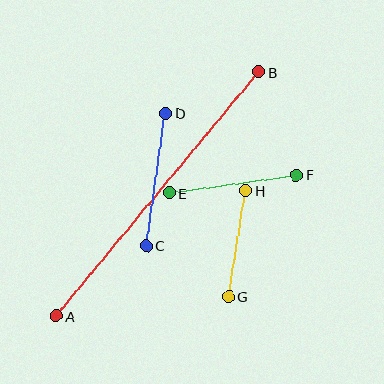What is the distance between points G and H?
The distance is approximately 108 pixels.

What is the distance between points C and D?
The distance is approximately 134 pixels.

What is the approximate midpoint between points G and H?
The midpoint is at approximately (237, 244) pixels.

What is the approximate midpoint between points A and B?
The midpoint is at approximately (158, 194) pixels.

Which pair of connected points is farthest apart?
Points A and B are farthest apart.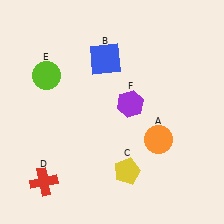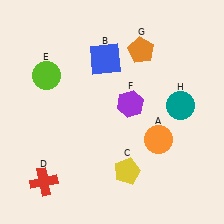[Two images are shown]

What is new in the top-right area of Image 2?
A teal circle (H) was added in the top-right area of Image 2.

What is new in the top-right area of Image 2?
An orange pentagon (G) was added in the top-right area of Image 2.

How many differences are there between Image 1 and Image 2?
There are 2 differences between the two images.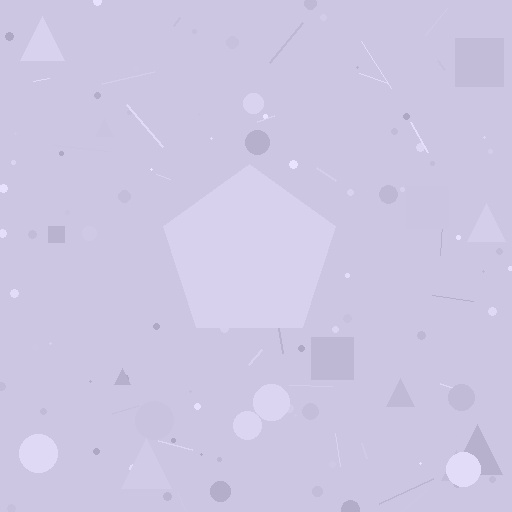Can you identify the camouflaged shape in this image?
The camouflaged shape is a pentagon.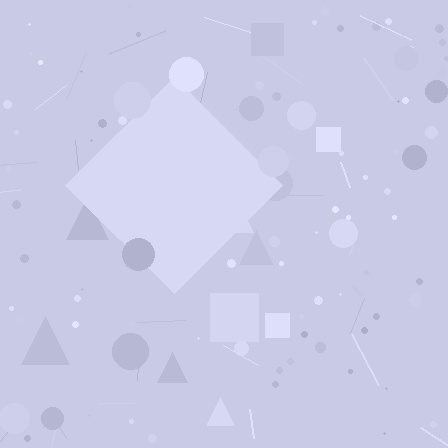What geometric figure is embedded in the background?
A diamond is embedded in the background.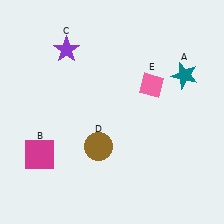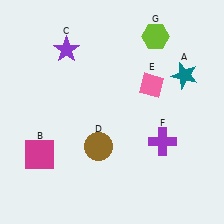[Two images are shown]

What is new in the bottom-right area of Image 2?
A purple cross (F) was added in the bottom-right area of Image 2.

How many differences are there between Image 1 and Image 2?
There are 2 differences between the two images.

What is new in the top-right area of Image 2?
A lime hexagon (G) was added in the top-right area of Image 2.